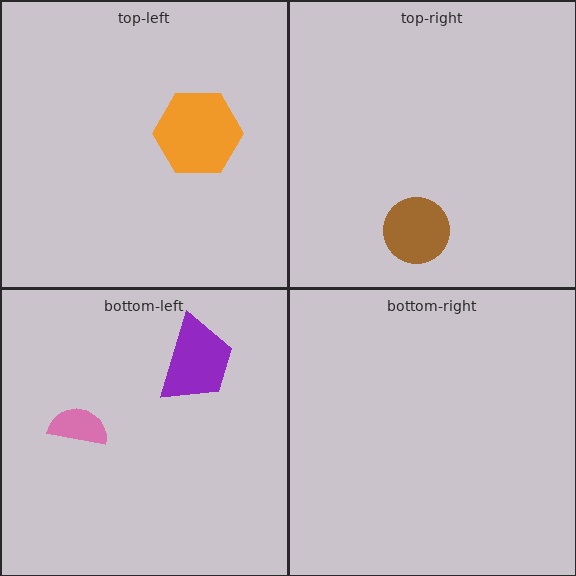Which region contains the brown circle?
The top-right region.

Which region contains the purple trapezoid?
The bottom-left region.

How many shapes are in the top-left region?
1.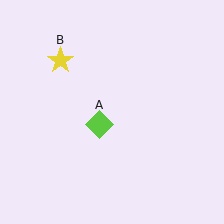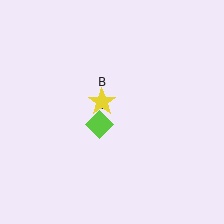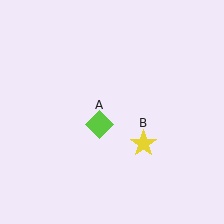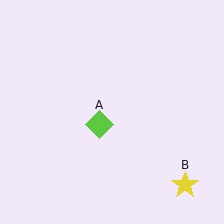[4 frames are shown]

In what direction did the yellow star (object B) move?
The yellow star (object B) moved down and to the right.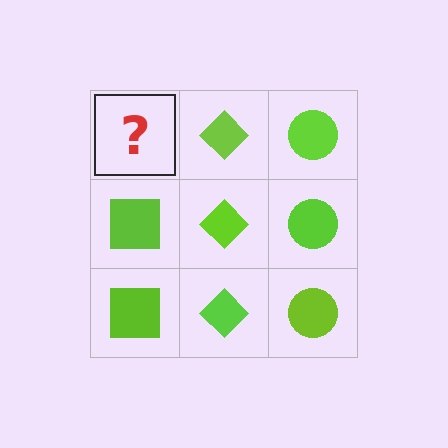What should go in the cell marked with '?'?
The missing cell should contain a lime square.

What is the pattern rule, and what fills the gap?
The rule is that each column has a consistent shape. The gap should be filled with a lime square.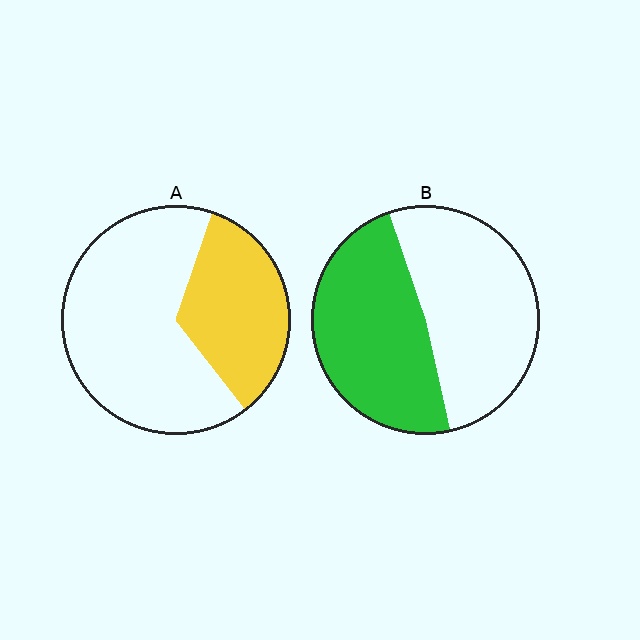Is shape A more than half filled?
No.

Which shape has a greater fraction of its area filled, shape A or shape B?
Shape B.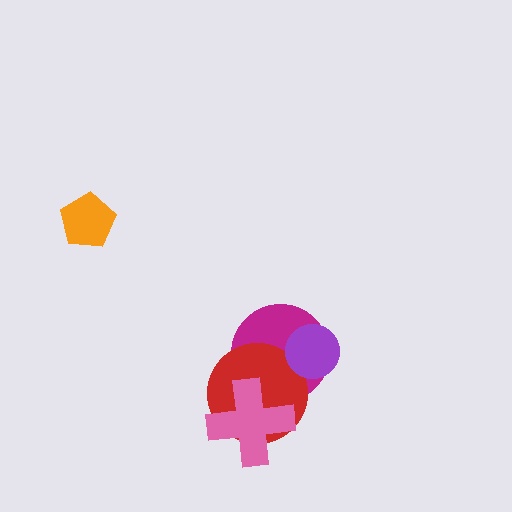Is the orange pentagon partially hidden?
No, no other shape covers it.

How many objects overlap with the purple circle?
1 object overlaps with the purple circle.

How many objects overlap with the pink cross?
2 objects overlap with the pink cross.